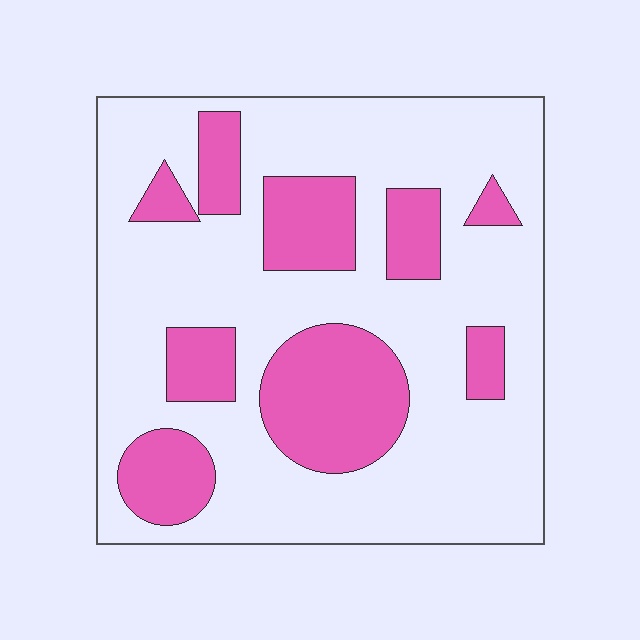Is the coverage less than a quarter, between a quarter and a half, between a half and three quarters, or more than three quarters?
Between a quarter and a half.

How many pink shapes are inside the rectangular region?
9.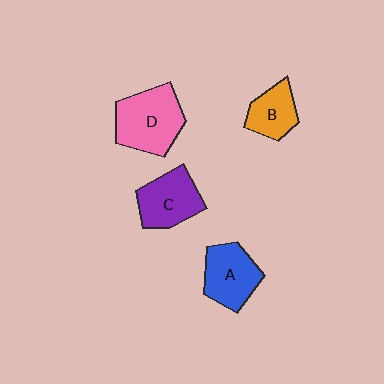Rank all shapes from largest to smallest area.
From largest to smallest: D (pink), C (purple), A (blue), B (orange).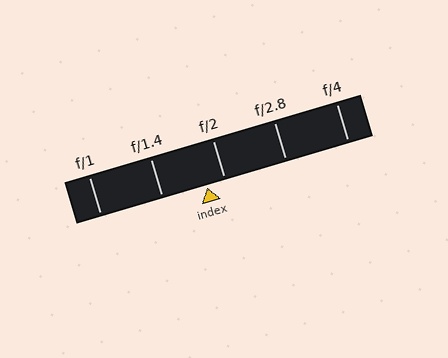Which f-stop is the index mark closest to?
The index mark is closest to f/2.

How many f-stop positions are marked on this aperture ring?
There are 5 f-stop positions marked.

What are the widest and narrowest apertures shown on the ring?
The widest aperture shown is f/1 and the narrowest is f/4.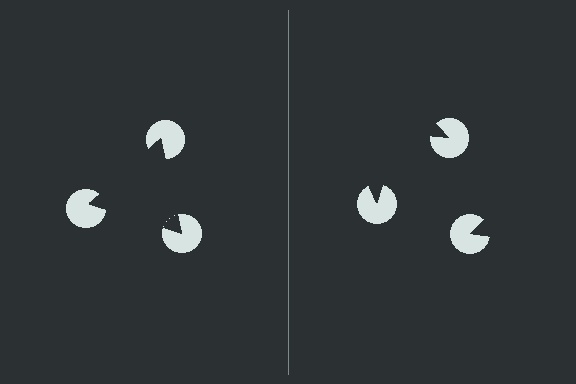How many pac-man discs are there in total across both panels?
6 — 3 on each side.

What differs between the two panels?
The pac-man discs are positioned identically on both sides; only the wedge orientations differ. On the left they align to a triangle; on the right they are misaligned.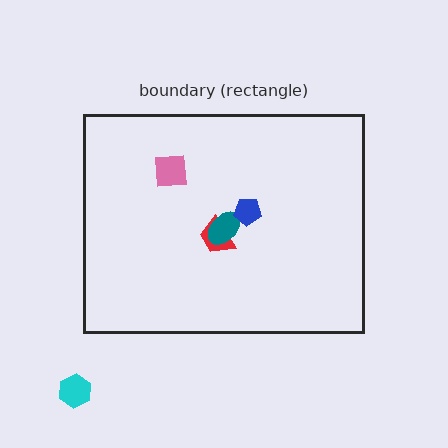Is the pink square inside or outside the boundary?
Inside.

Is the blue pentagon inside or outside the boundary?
Inside.